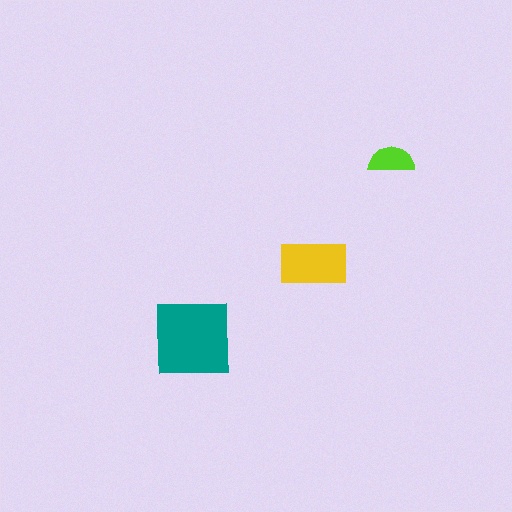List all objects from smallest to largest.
The lime semicircle, the yellow rectangle, the teal square.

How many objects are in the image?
There are 3 objects in the image.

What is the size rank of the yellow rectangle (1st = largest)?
2nd.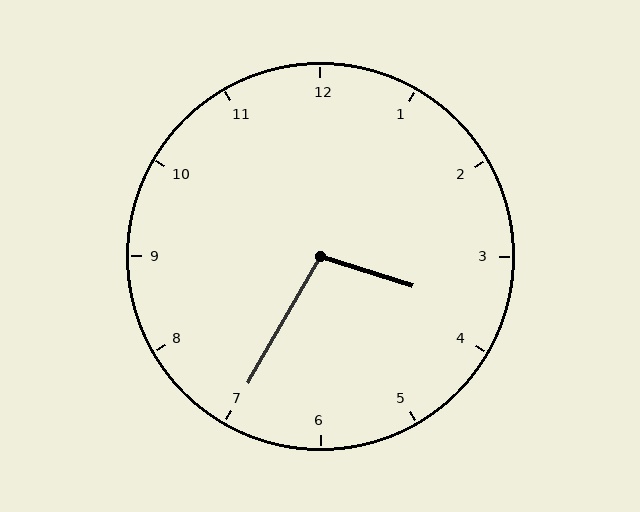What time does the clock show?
3:35.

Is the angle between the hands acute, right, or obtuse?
It is obtuse.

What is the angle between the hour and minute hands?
Approximately 102 degrees.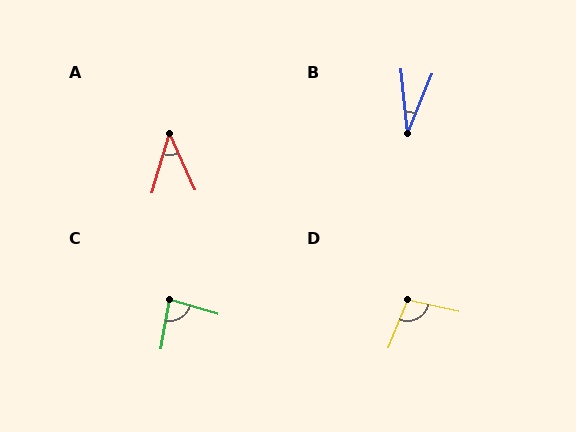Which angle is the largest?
D, at approximately 99 degrees.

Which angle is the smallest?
B, at approximately 28 degrees.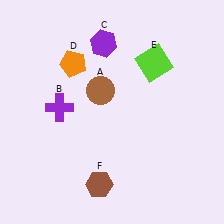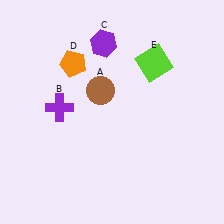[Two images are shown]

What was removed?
The brown hexagon (F) was removed in Image 2.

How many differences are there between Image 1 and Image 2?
There is 1 difference between the two images.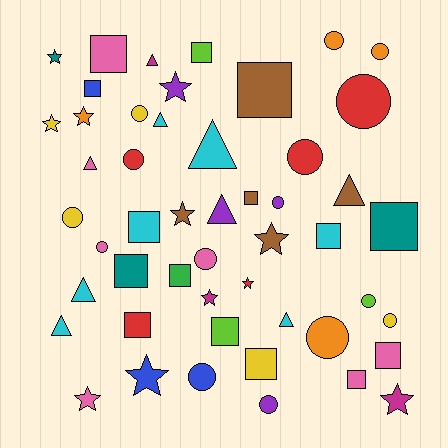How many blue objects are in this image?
There are 3 blue objects.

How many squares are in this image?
There are 15 squares.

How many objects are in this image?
There are 50 objects.